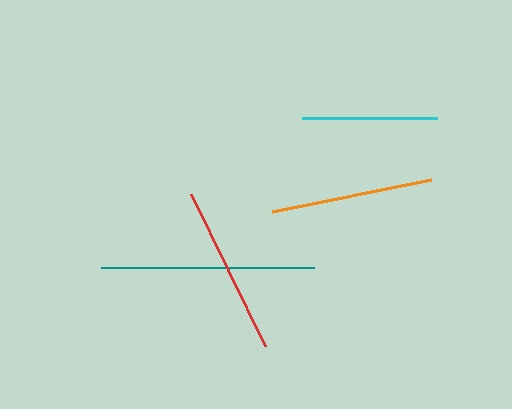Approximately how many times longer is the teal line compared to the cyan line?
The teal line is approximately 1.6 times the length of the cyan line.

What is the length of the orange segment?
The orange segment is approximately 162 pixels long.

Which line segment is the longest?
The teal line is the longest at approximately 213 pixels.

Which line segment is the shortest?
The cyan line is the shortest at approximately 134 pixels.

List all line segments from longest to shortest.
From longest to shortest: teal, red, orange, cyan.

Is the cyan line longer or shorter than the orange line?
The orange line is longer than the cyan line.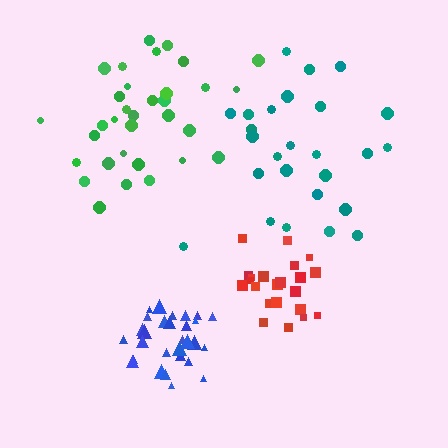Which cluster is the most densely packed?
Blue.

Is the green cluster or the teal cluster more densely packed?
Green.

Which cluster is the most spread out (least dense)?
Teal.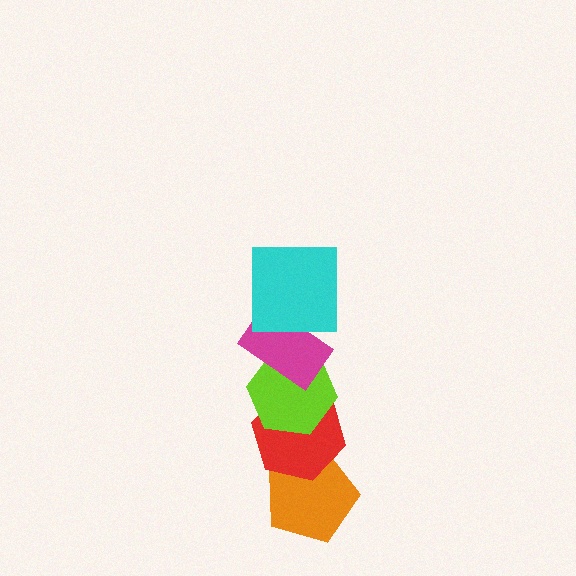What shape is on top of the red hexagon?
The lime hexagon is on top of the red hexagon.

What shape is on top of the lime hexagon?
The magenta rectangle is on top of the lime hexagon.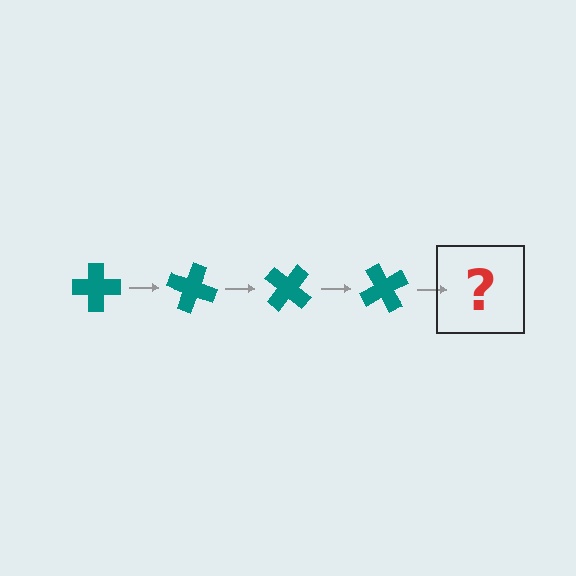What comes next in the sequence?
The next element should be a teal cross rotated 80 degrees.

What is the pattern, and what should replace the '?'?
The pattern is that the cross rotates 20 degrees each step. The '?' should be a teal cross rotated 80 degrees.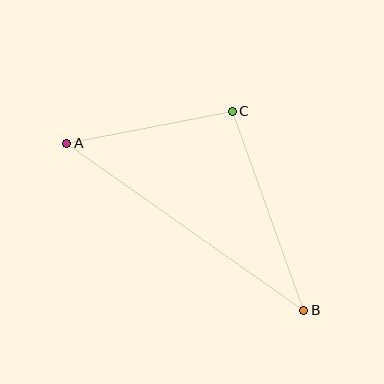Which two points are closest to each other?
Points A and C are closest to each other.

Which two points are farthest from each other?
Points A and B are farthest from each other.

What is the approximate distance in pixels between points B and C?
The distance between B and C is approximately 211 pixels.